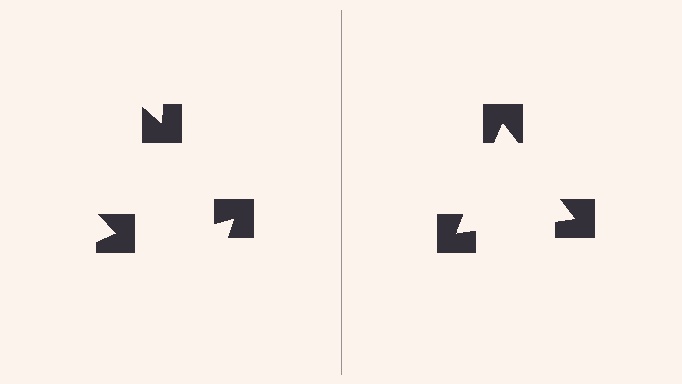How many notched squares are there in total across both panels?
6 — 3 on each side.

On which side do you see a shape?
An illusory triangle appears on the right side. On the left side the wedge cuts are rotated, so no coherent shape forms.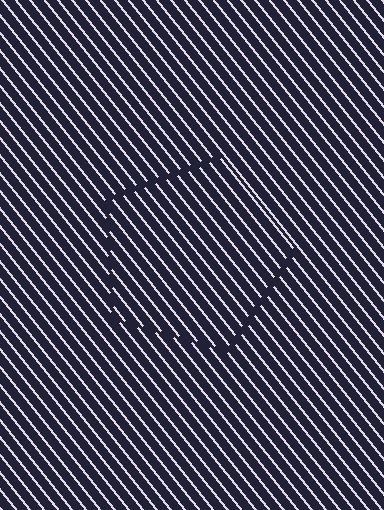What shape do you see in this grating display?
An illusory pentagon. The interior of the shape contains the same grating, shifted by half a period — the contour is defined by the phase discontinuity where line-ends from the inner and outer gratings abut.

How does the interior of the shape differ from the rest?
The interior of the shape contains the same grating, shifted by half a period — the contour is defined by the phase discontinuity where line-ends from the inner and outer gratings abut.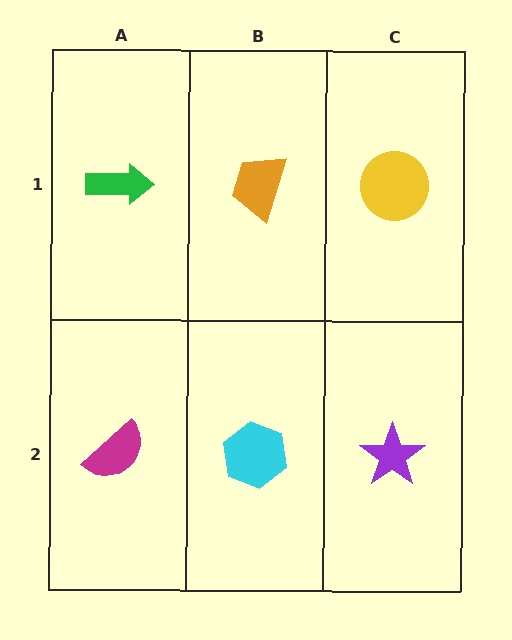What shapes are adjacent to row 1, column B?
A cyan hexagon (row 2, column B), a green arrow (row 1, column A), a yellow circle (row 1, column C).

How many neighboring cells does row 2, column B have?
3.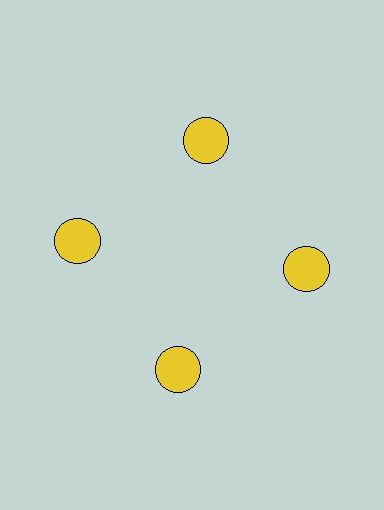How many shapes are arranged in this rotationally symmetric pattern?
There are 4 shapes, arranged in 4 groups of 1.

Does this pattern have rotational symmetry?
Yes, this pattern has 4-fold rotational symmetry. It looks the same after rotating 90 degrees around the center.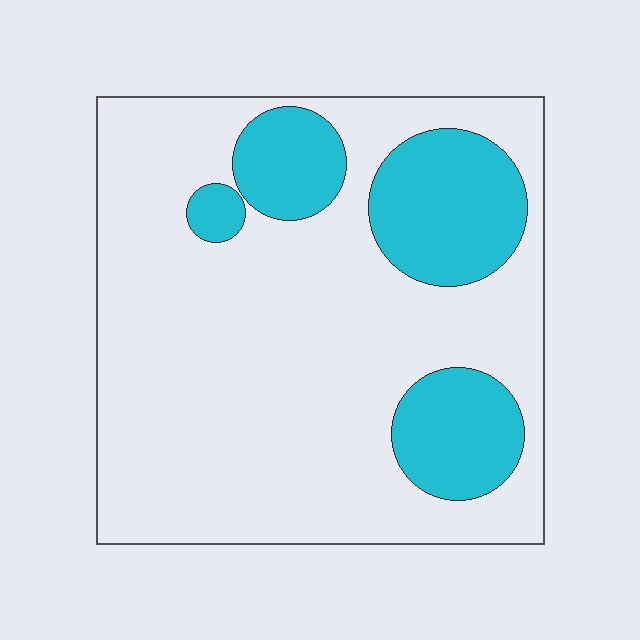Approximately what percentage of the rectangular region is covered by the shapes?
Approximately 25%.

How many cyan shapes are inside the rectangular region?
4.